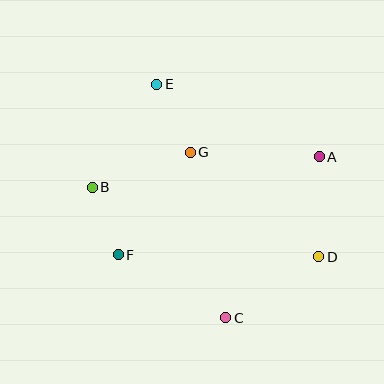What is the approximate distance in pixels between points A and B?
The distance between A and B is approximately 229 pixels.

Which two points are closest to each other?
Points B and F are closest to each other.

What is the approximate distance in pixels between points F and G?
The distance between F and G is approximately 126 pixels.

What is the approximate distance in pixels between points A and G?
The distance between A and G is approximately 129 pixels.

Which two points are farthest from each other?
Points C and E are farthest from each other.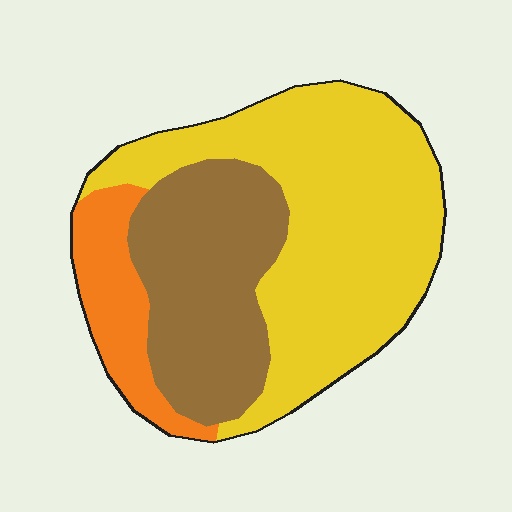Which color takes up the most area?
Yellow, at roughly 55%.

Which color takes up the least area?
Orange, at roughly 15%.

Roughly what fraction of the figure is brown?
Brown takes up about one third (1/3) of the figure.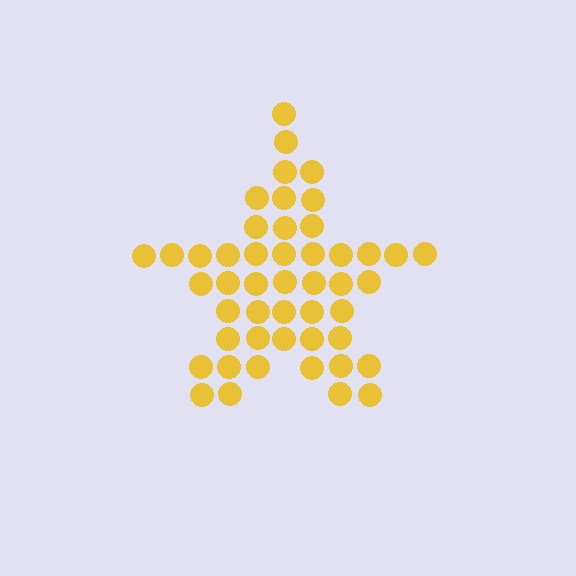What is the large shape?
The large shape is a star.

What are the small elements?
The small elements are circles.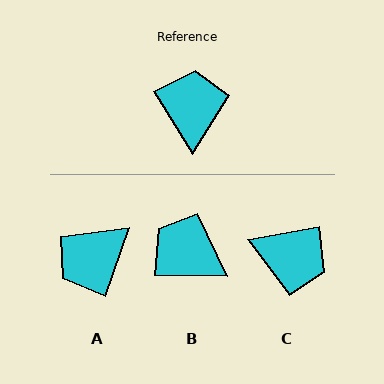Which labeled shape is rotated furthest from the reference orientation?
A, about 130 degrees away.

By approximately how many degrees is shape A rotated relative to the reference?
Approximately 130 degrees counter-clockwise.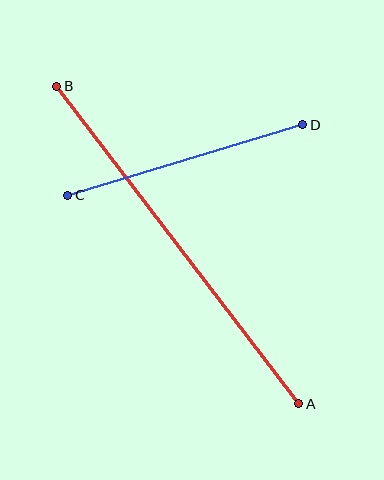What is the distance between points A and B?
The distance is approximately 399 pixels.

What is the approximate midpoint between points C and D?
The midpoint is at approximately (185, 160) pixels.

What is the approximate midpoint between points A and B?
The midpoint is at approximately (178, 245) pixels.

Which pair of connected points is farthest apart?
Points A and B are farthest apart.